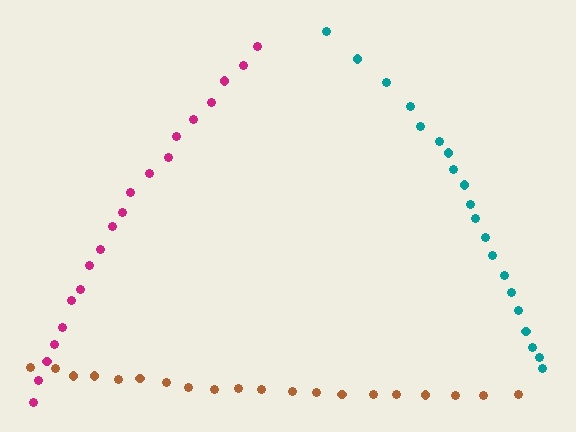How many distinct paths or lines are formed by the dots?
There are 3 distinct paths.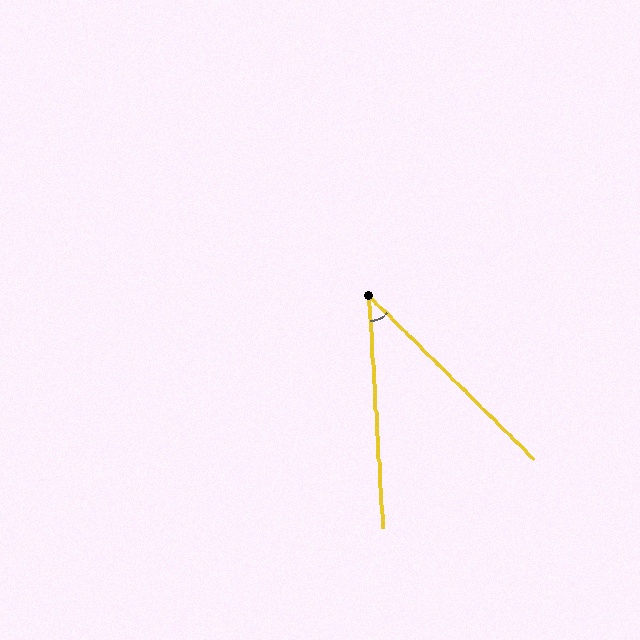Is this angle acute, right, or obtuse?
It is acute.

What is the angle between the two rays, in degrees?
Approximately 42 degrees.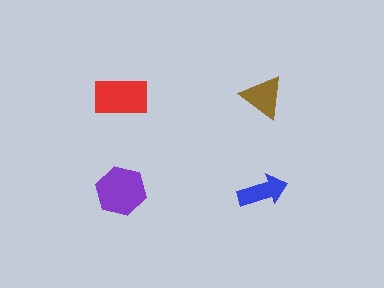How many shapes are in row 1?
2 shapes.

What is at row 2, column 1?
A purple hexagon.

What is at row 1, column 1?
A red rectangle.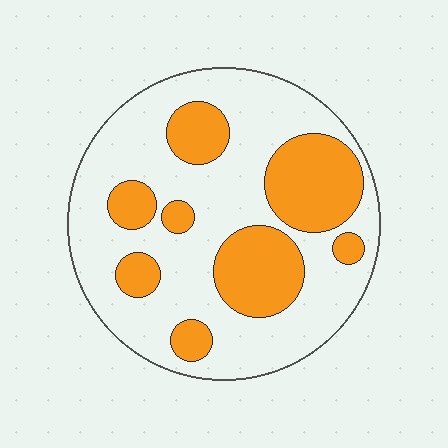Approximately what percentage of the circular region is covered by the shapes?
Approximately 30%.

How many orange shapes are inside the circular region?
8.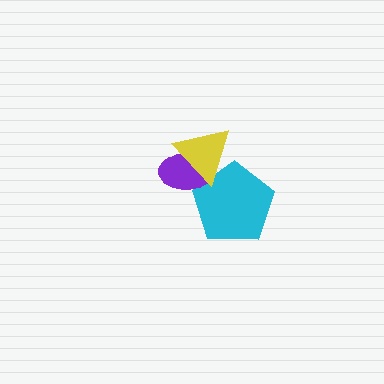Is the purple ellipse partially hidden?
Yes, it is partially covered by another shape.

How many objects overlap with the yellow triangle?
2 objects overlap with the yellow triangle.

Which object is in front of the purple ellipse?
The yellow triangle is in front of the purple ellipse.